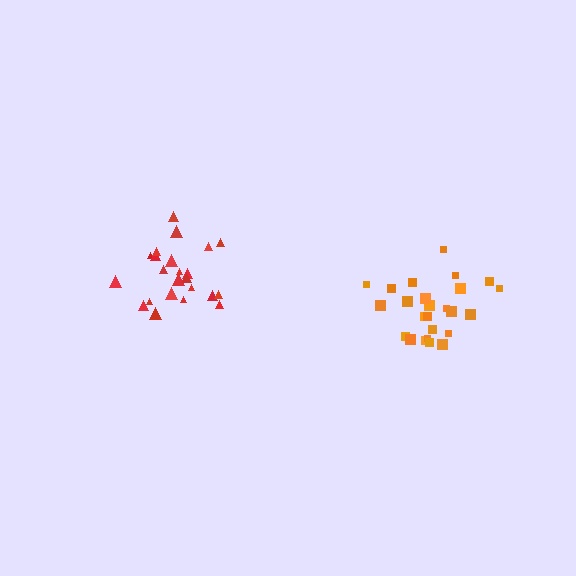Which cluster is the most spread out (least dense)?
Orange.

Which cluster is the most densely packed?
Red.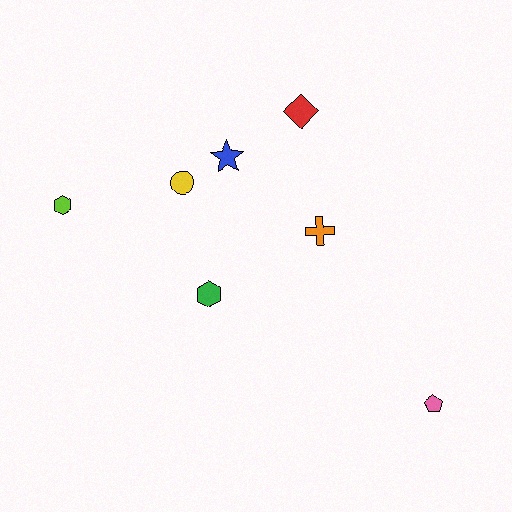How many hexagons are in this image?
There are 2 hexagons.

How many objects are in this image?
There are 7 objects.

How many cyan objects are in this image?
There are no cyan objects.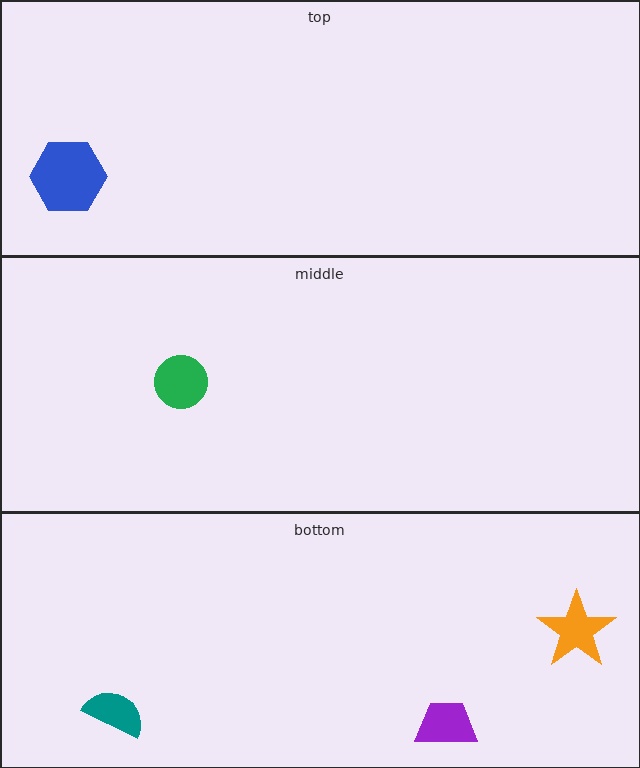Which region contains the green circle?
The middle region.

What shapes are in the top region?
The blue hexagon.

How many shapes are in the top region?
1.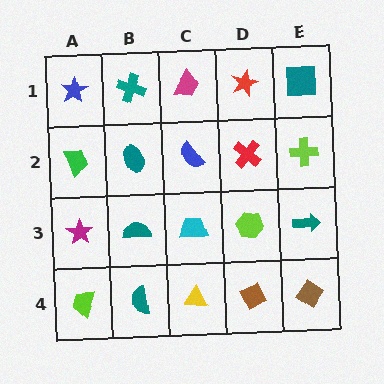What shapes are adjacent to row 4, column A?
A magenta star (row 3, column A), a teal semicircle (row 4, column B).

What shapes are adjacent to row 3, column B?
A teal ellipse (row 2, column B), a teal semicircle (row 4, column B), a magenta star (row 3, column A), a cyan trapezoid (row 3, column C).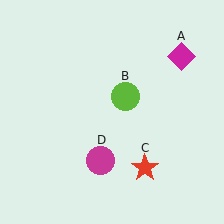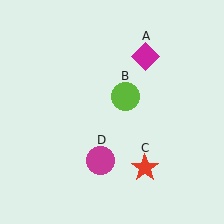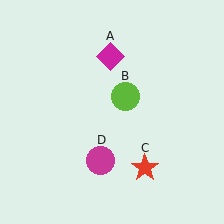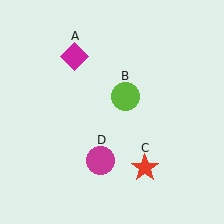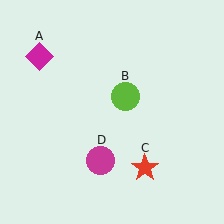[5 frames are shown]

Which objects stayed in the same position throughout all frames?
Lime circle (object B) and red star (object C) and magenta circle (object D) remained stationary.